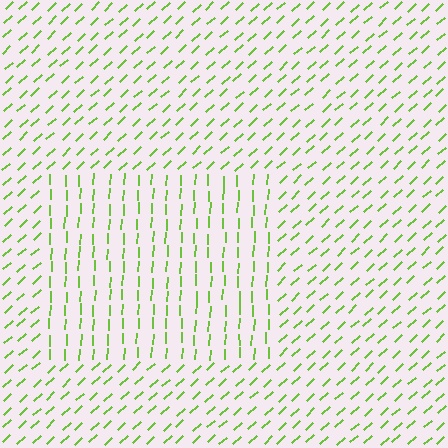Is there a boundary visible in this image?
Yes, there is a texture boundary formed by a change in line orientation.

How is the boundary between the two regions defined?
The boundary is defined purely by a change in line orientation (approximately 45 degrees difference). All lines are the same color and thickness.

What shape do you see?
I see a rectangle.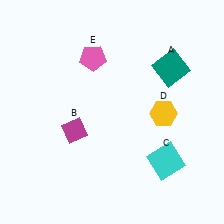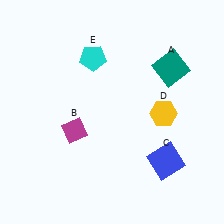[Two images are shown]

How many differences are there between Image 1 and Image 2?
There are 2 differences between the two images.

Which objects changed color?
C changed from cyan to blue. E changed from pink to cyan.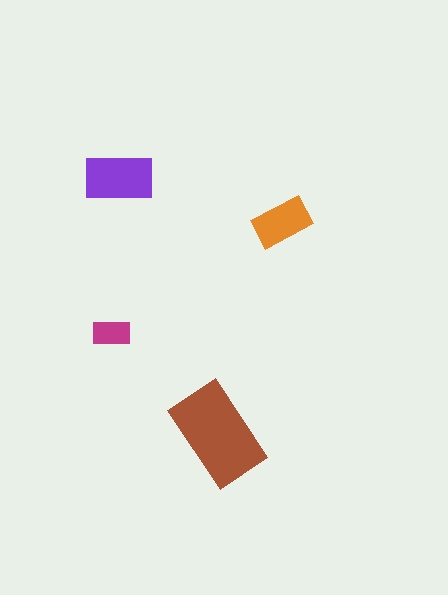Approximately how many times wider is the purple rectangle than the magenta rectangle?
About 2 times wider.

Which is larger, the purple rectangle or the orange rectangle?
The purple one.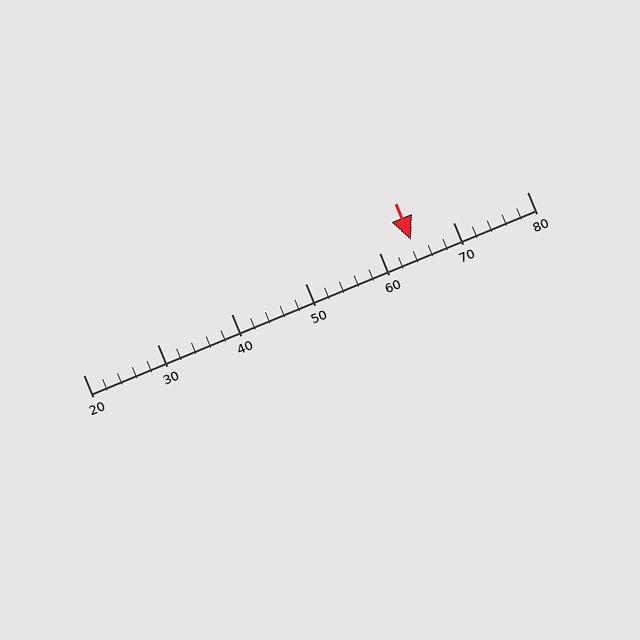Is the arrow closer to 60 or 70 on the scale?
The arrow is closer to 60.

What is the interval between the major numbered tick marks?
The major tick marks are spaced 10 units apart.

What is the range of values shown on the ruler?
The ruler shows values from 20 to 80.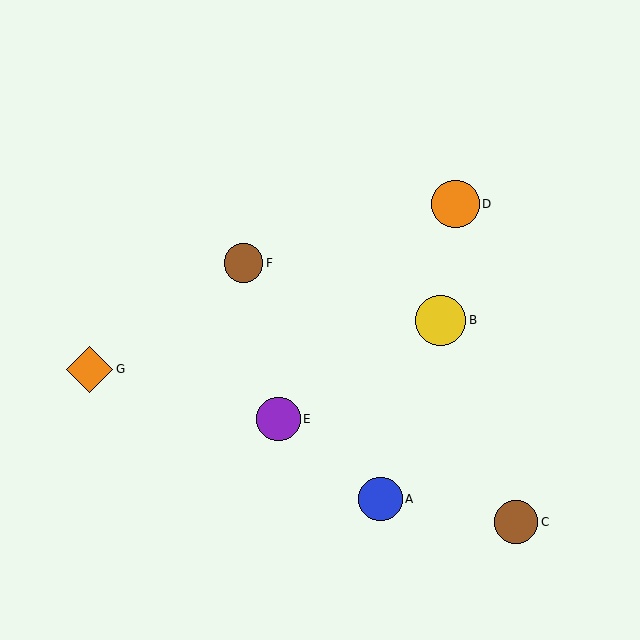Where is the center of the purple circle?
The center of the purple circle is at (278, 419).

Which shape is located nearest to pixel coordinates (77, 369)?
The orange diamond (labeled G) at (90, 369) is nearest to that location.